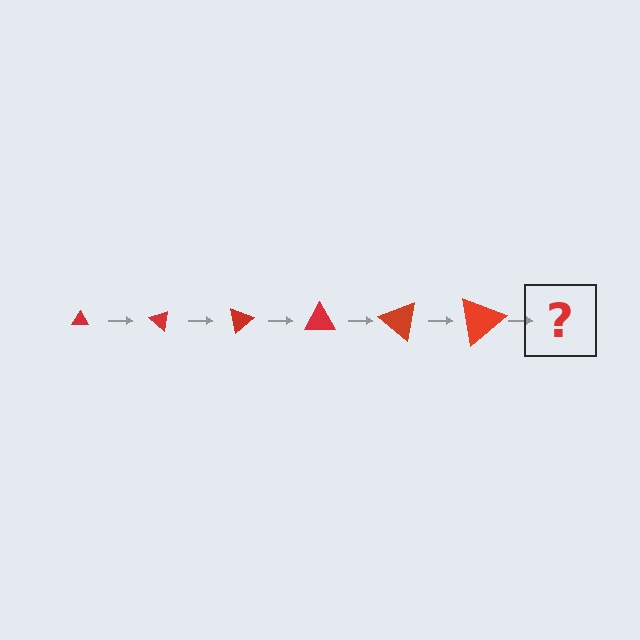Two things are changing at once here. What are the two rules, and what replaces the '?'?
The two rules are that the triangle grows larger each step and it rotates 40 degrees each step. The '?' should be a triangle, larger than the previous one and rotated 240 degrees from the start.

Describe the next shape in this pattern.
It should be a triangle, larger than the previous one and rotated 240 degrees from the start.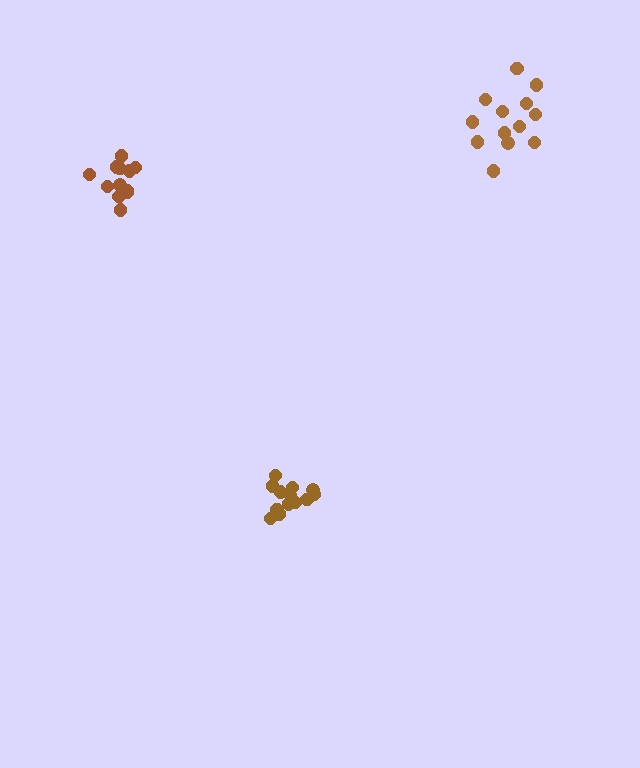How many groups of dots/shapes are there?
There are 3 groups.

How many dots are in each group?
Group 1: 13 dots, Group 2: 13 dots, Group 3: 13 dots (39 total).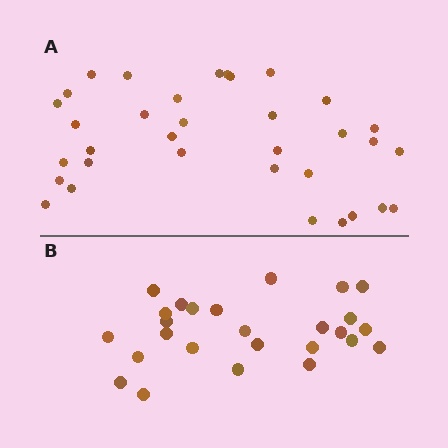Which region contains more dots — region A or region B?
Region A (the top region) has more dots.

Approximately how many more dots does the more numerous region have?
Region A has roughly 8 or so more dots than region B.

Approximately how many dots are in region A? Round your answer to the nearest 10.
About 30 dots. (The exact count is 34, which rounds to 30.)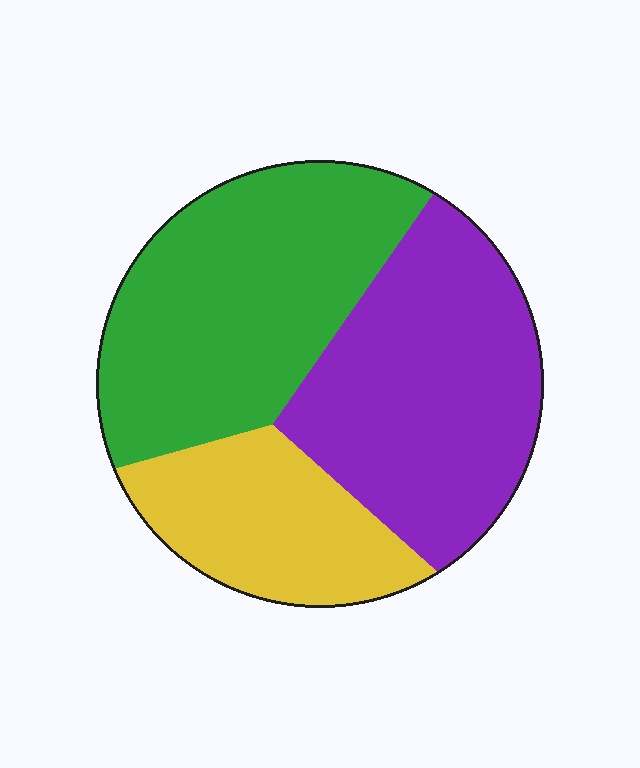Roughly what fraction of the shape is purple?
Purple takes up about three eighths (3/8) of the shape.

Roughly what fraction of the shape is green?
Green takes up about two fifths (2/5) of the shape.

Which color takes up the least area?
Yellow, at roughly 20%.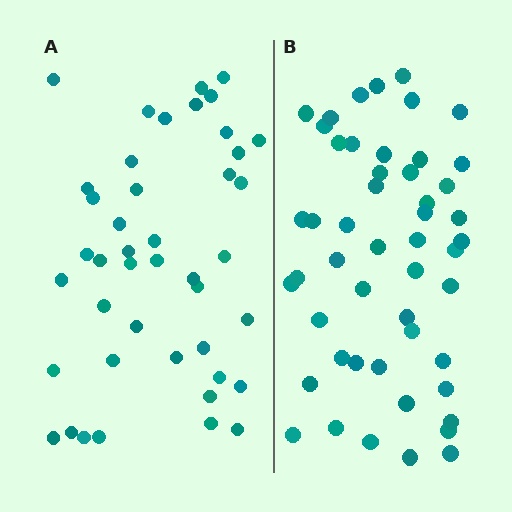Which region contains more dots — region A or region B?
Region B (the right region) has more dots.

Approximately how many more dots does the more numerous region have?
Region B has roughly 8 or so more dots than region A.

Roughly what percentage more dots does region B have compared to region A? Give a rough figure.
About 15% more.